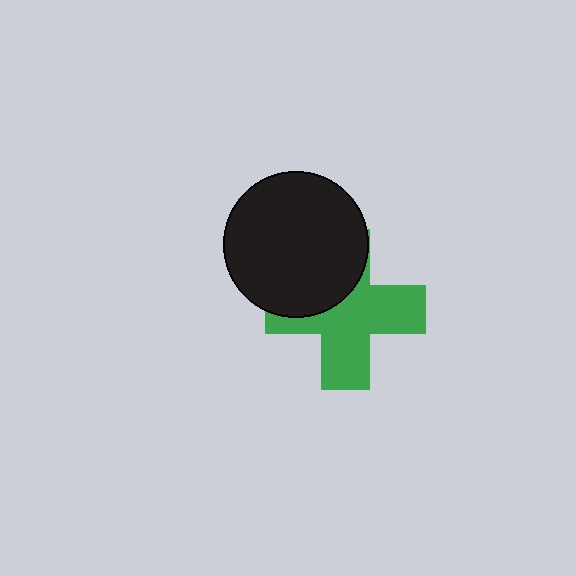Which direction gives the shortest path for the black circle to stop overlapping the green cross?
Moving toward the upper-left gives the shortest separation.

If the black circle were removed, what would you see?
You would see the complete green cross.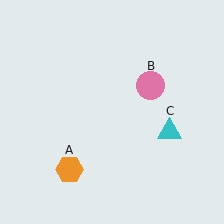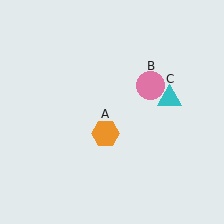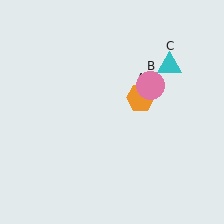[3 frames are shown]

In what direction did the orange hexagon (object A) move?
The orange hexagon (object A) moved up and to the right.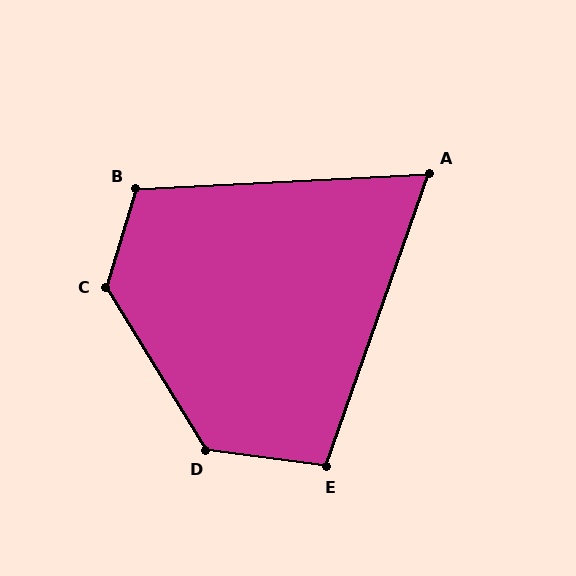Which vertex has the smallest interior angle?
A, at approximately 68 degrees.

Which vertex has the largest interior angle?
C, at approximately 132 degrees.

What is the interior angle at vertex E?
Approximately 102 degrees (obtuse).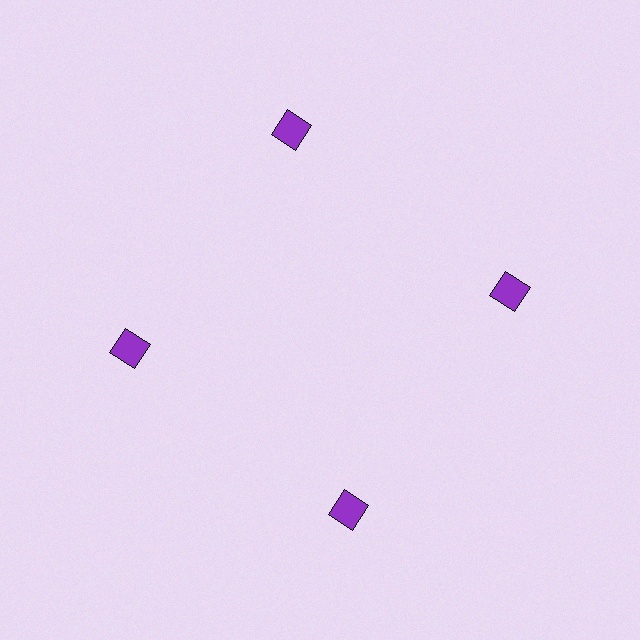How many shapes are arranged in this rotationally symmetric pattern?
There are 4 shapes, arranged in 4 groups of 1.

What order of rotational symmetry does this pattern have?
This pattern has 4-fold rotational symmetry.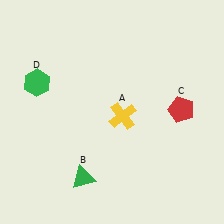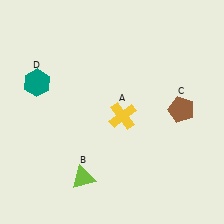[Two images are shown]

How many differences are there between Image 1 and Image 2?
There are 3 differences between the two images.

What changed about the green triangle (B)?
In Image 1, B is green. In Image 2, it changed to lime.